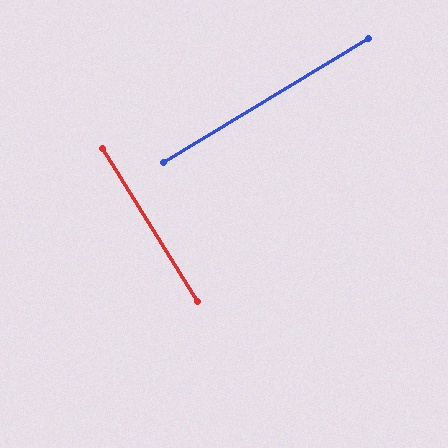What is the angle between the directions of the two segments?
Approximately 89 degrees.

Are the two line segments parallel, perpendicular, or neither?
Perpendicular — they meet at approximately 89°.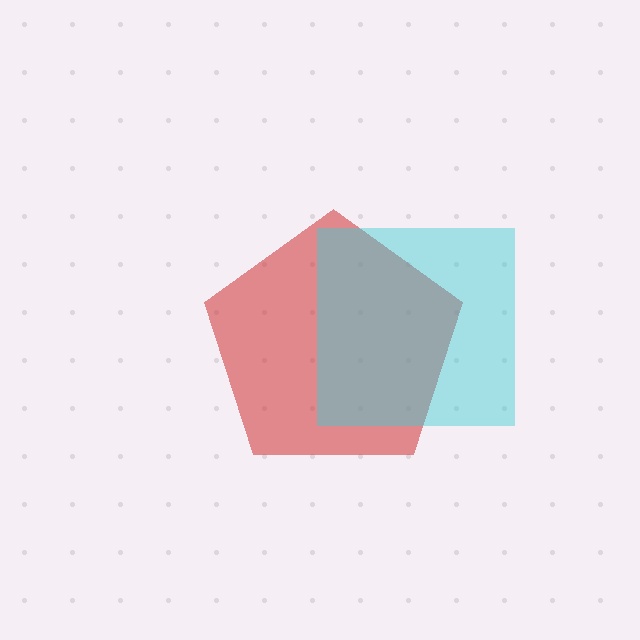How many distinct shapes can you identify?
There are 2 distinct shapes: a red pentagon, a cyan square.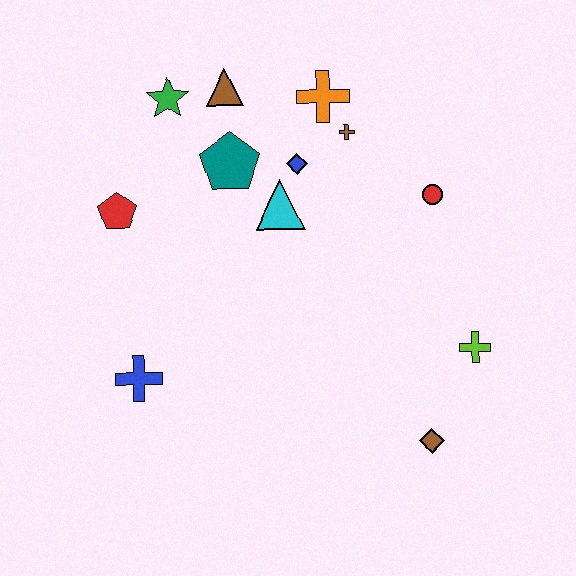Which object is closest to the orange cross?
The brown cross is closest to the orange cross.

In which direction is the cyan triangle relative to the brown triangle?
The cyan triangle is below the brown triangle.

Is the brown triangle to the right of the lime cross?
No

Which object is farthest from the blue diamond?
The brown diamond is farthest from the blue diamond.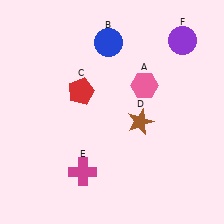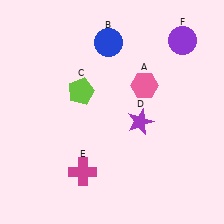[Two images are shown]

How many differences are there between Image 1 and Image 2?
There are 2 differences between the two images.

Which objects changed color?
C changed from red to lime. D changed from brown to purple.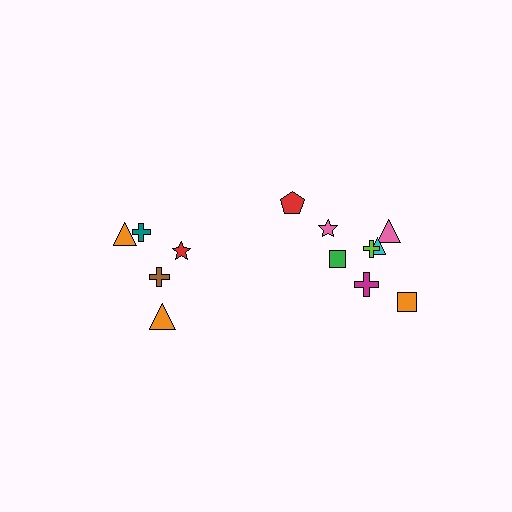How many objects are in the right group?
There are 8 objects.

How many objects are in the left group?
There are 5 objects.